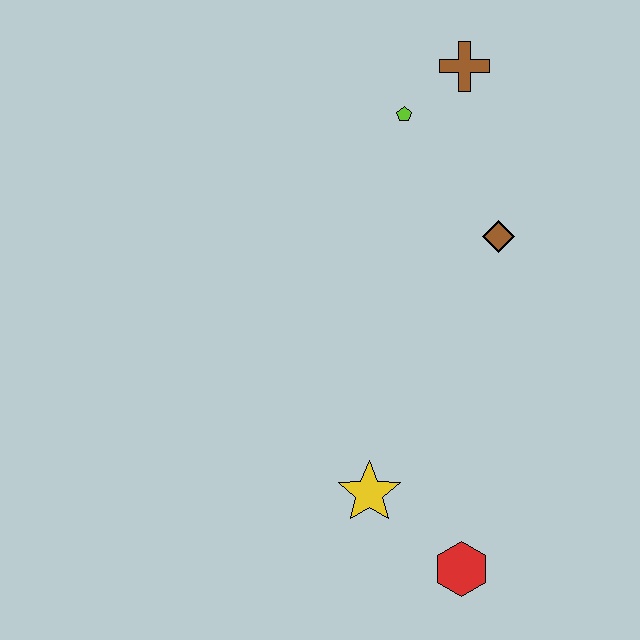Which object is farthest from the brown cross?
The red hexagon is farthest from the brown cross.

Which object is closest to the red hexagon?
The yellow star is closest to the red hexagon.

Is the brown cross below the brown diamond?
No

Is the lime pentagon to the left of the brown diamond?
Yes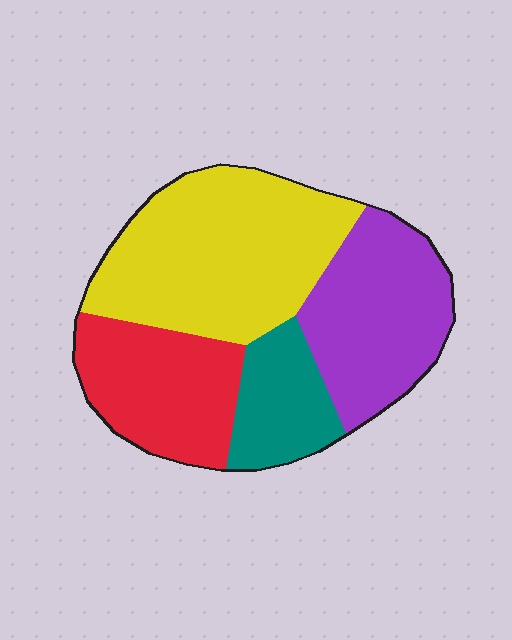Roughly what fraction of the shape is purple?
Purple takes up about one quarter (1/4) of the shape.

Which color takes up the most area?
Yellow, at roughly 40%.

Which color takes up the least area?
Teal, at roughly 15%.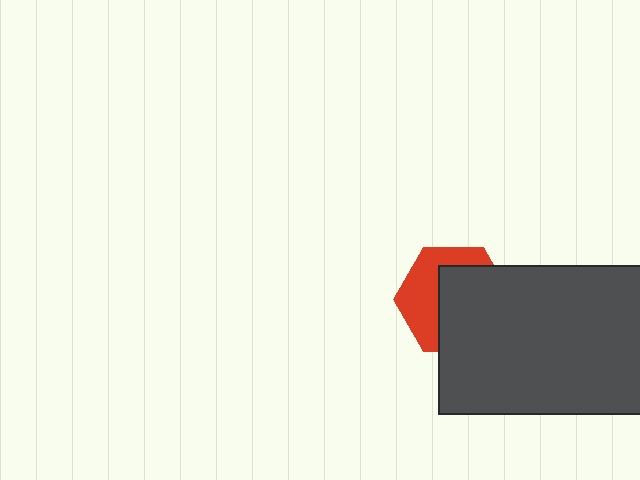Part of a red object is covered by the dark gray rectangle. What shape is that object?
It is a hexagon.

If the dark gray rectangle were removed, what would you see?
You would see the complete red hexagon.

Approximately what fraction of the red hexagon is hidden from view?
Roughly 58% of the red hexagon is hidden behind the dark gray rectangle.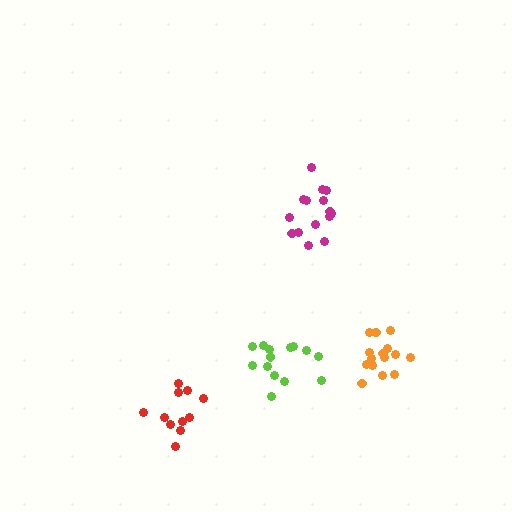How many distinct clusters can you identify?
There are 4 distinct clusters.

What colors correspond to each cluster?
The clusters are colored: magenta, lime, orange, red.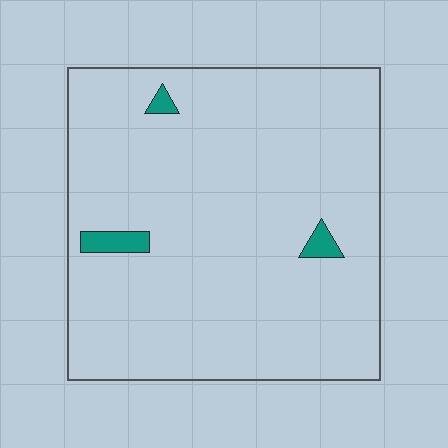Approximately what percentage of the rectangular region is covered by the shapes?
Approximately 5%.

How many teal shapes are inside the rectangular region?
3.